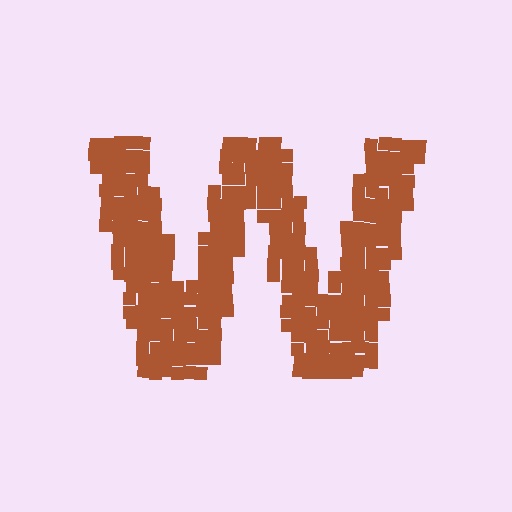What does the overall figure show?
The overall figure shows the letter W.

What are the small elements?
The small elements are squares.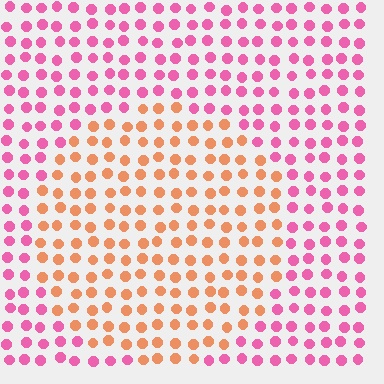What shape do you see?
I see a circle.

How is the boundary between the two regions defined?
The boundary is defined purely by a slight shift in hue (about 53 degrees). Spacing, size, and orientation are identical on both sides.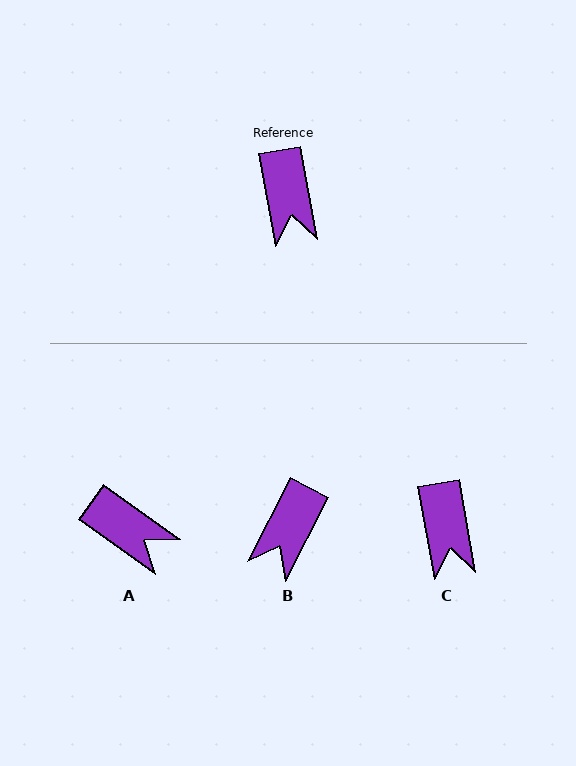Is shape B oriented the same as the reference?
No, it is off by about 37 degrees.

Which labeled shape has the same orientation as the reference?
C.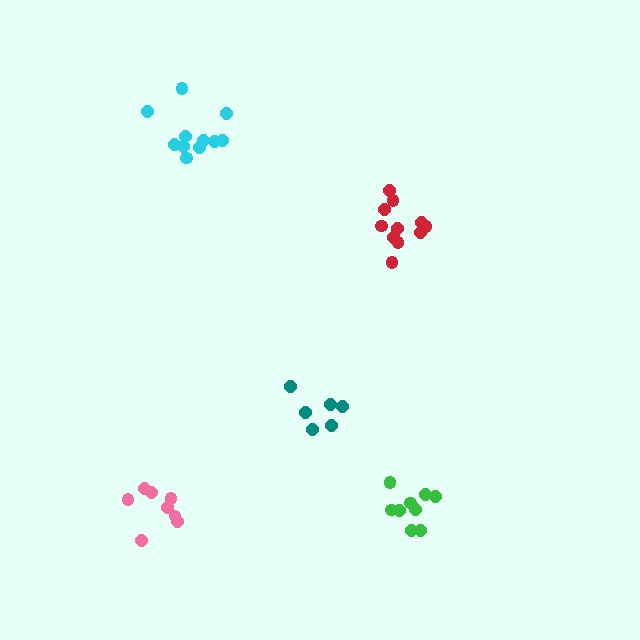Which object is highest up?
The cyan cluster is topmost.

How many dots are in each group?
Group 1: 6 dots, Group 2: 9 dots, Group 3: 8 dots, Group 4: 11 dots, Group 5: 11 dots (45 total).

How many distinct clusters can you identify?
There are 5 distinct clusters.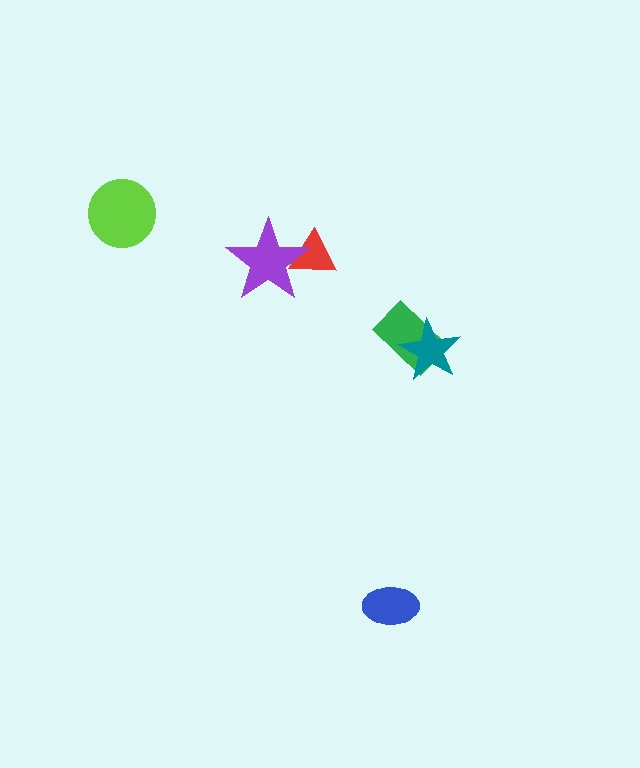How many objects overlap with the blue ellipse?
0 objects overlap with the blue ellipse.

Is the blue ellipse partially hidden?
No, no other shape covers it.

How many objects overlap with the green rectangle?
1 object overlaps with the green rectangle.